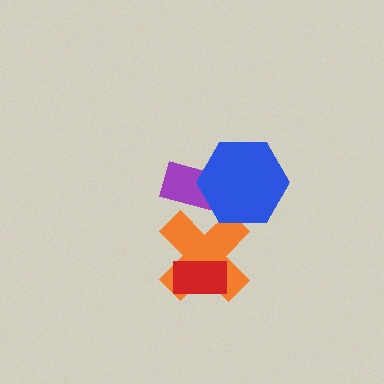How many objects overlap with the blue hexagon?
2 objects overlap with the blue hexagon.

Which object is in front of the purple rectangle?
The blue hexagon is in front of the purple rectangle.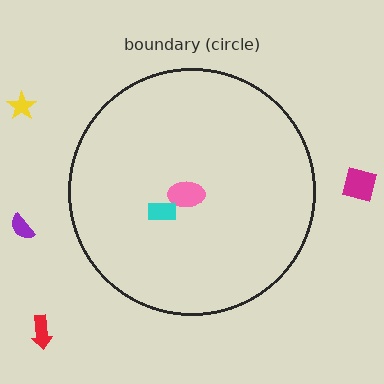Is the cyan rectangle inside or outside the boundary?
Inside.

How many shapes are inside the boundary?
2 inside, 4 outside.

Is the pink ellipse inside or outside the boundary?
Inside.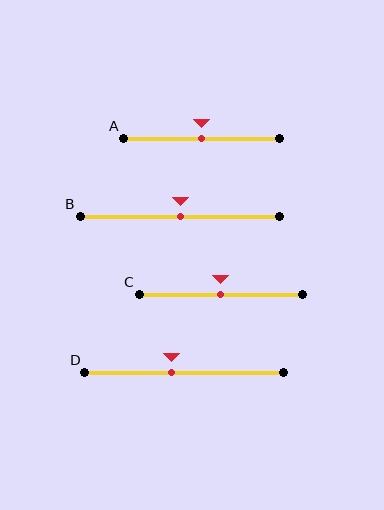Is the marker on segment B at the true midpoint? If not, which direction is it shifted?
Yes, the marker on segment B is at the true midpoint.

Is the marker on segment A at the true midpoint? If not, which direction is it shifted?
Yes, the marker on segment A is at the true midpoint.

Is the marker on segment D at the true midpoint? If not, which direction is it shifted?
No, the marker on segment D is shifted to the left by about 6% of the segment length.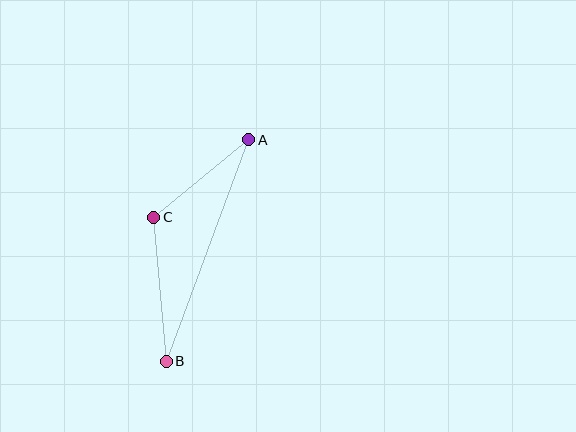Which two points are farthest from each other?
Points A and B are farthest from each other.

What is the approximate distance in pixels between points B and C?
The distance between B and C is approximately 145 pixels.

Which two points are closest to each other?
Points A and C are closest to each other.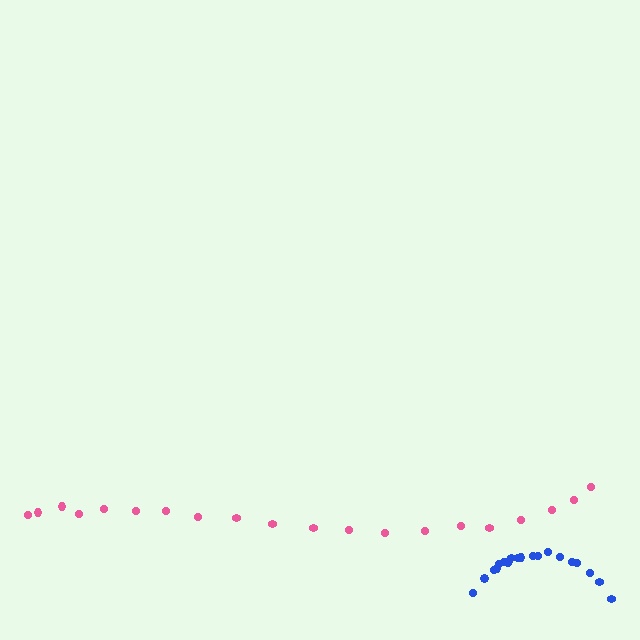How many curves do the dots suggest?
There are 2 distinct paths.